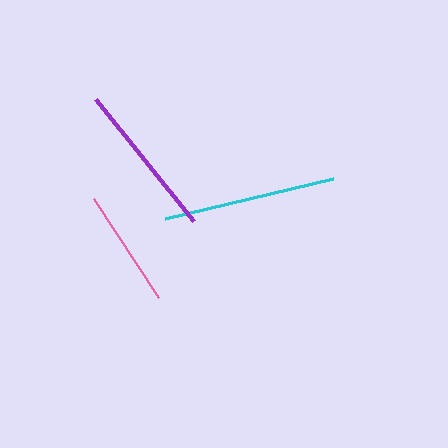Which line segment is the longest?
The cyan line is the longest at approximately 173 pixels.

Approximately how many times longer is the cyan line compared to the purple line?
The cyan line is approximately 1.1 times the length of the purple line.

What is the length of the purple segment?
The purple segment is approximately 157 pixels long.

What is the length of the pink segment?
The pink segment is approximately 118 pixels long.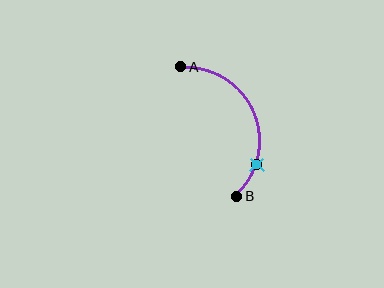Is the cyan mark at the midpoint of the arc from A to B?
No. The cyan mark lies on the arc but is closer to endpoint B. The arc midpoint would be at the point on the curve equidistant along the arc from both A and B.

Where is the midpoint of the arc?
The arc midpoint is the point on the curve farthest from the straight line joining A and B. It sits to the right of that line.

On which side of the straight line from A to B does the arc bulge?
The arc bulges to the right of the straight line connecting A and B.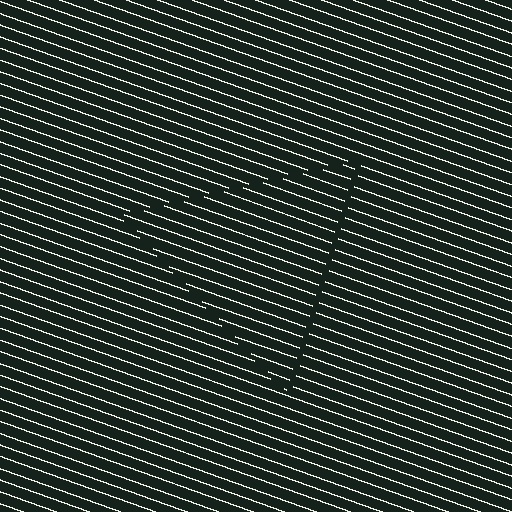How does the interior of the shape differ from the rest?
The interior of the shape contains the same grating, shifted by half a period — the contour is defined by the phase discontinuity where line-ends from the inner and outer gratings abut.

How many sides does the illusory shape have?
3 sides — the line-ends trace a triangle.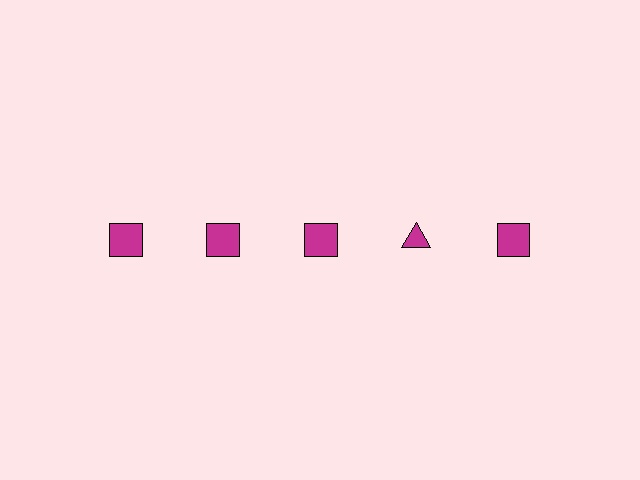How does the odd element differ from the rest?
It has a different shape: triangle instead of square.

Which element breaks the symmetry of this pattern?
The magenta triangle in the top row, second from right column breaks the symmetry. All other shapes are magenta squares.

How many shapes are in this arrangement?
There are 5 shapes arranged in a grid pattern.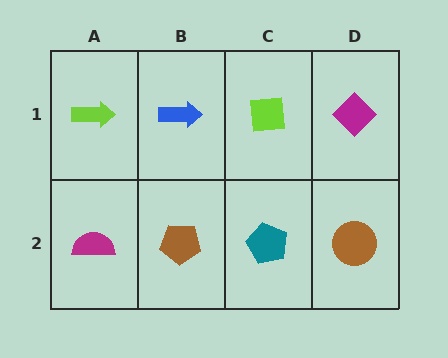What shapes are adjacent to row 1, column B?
A brown pentagon (row 2, column B), a lime arrow (row 1, column A), a lime square (row 1, column C).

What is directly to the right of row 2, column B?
A teal pentagon.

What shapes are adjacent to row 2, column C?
A lime square (row 1, column C), a brown pentagon (row 2, column B), a brown circle (row 2, column D).